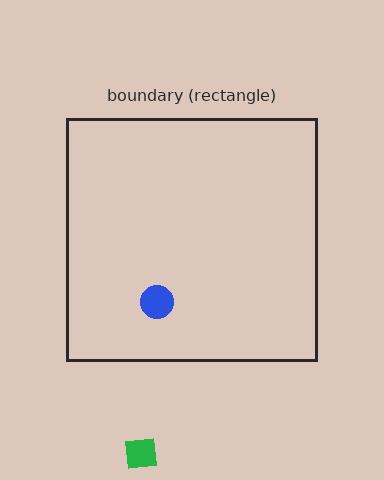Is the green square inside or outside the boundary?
Outside.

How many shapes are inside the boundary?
1 inside, 1 outside.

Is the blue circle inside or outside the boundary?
Inside.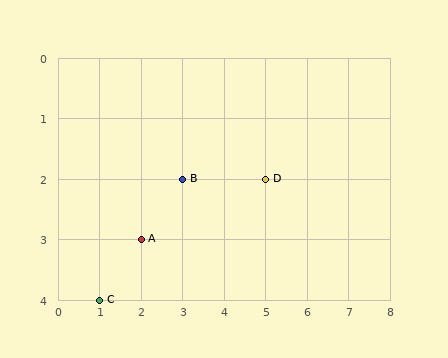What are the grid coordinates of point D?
Point D is at grid coordinates (5, 2).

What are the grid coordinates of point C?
Point C is at grid coordinates (1, 4).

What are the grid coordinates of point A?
Point A is at grid coordinates (2, 3).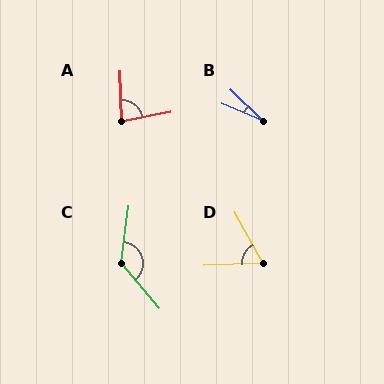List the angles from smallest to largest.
B (21°), D (64°), A (81°), C (132°).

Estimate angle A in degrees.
Approximately 81 degrees.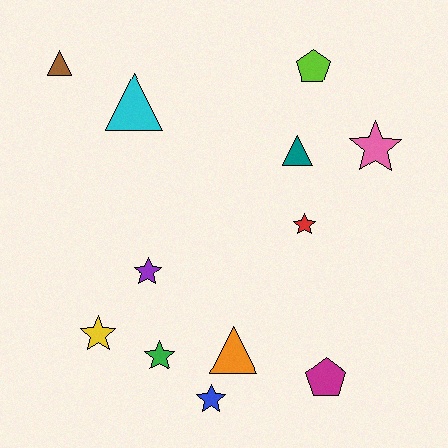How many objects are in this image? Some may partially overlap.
There are 12 objects.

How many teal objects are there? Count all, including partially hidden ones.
There is 1 teal object.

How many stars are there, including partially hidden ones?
There are 6 stars.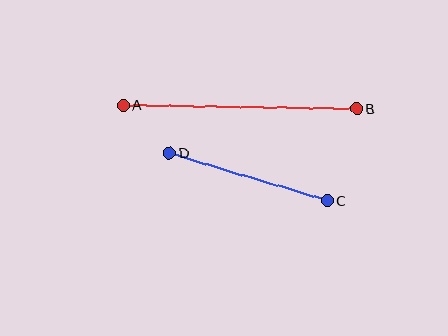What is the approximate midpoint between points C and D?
The midpoint is at approximately (248, 177) pixels.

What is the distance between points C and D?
The distance is approximately 165 pixels.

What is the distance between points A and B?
The distance is approximately 233 pixels.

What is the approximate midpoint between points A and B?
The midpoint is at approximately (240, 107) pixels.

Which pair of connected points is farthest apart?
Points A and B are farthest apart.